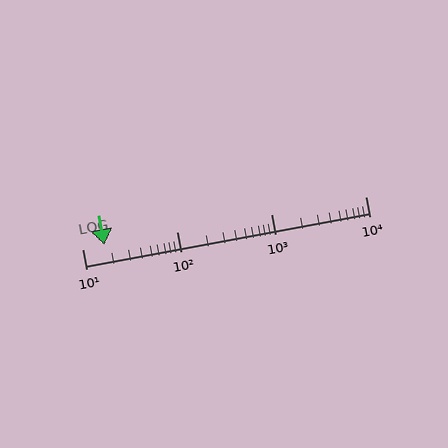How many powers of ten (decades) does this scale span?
The scale spans 3 decades, from 10 to 10000.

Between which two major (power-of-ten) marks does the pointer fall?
The pointer is between 10 and 100.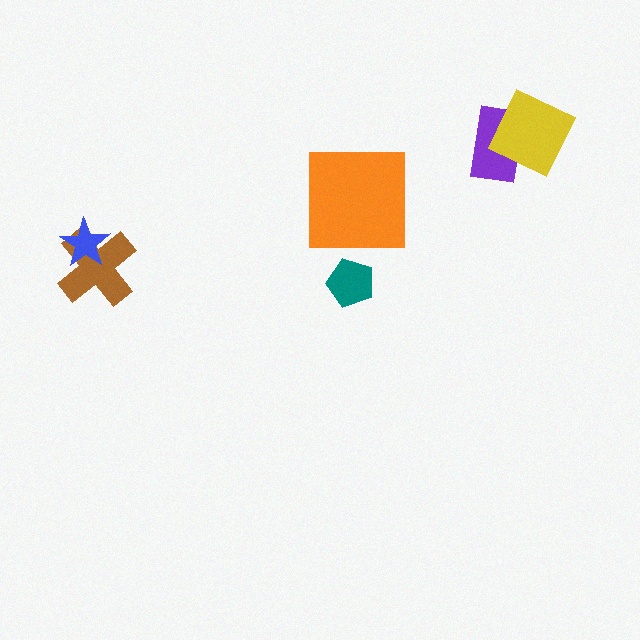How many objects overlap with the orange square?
0 objects overlap with the orange square.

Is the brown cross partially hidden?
Yes, it is partially covered by another shape.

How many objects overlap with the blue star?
1 object overlaps with the blue star.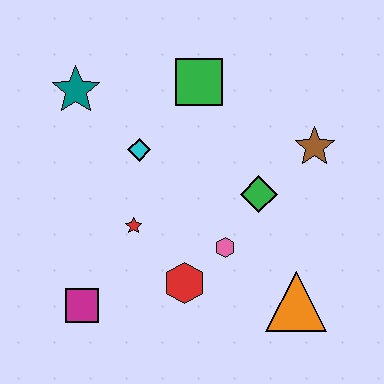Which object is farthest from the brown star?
The magenta square is farthest from the brown star.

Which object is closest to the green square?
The cyan diamond is closest to the green square.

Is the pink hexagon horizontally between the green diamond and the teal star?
Yes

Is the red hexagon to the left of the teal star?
No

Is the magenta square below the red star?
Yes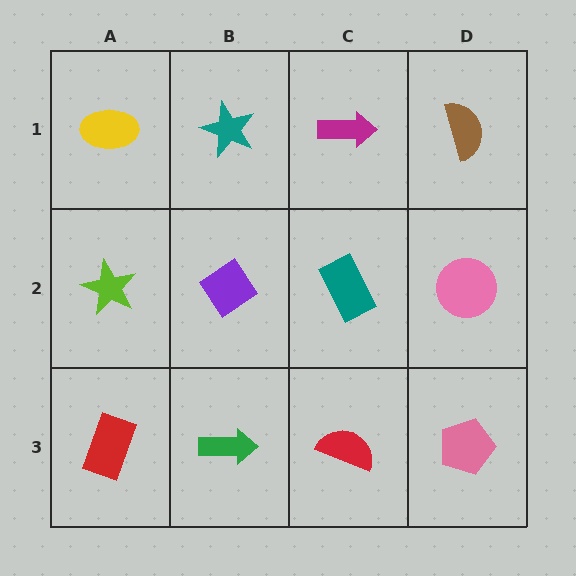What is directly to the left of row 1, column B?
A yellow ellipse.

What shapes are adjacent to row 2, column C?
A magenta arrow (row 1, column C), a red semicircle (row 3, column C), a purple diamond (row 2, column B), a pink circle (row 2, column D).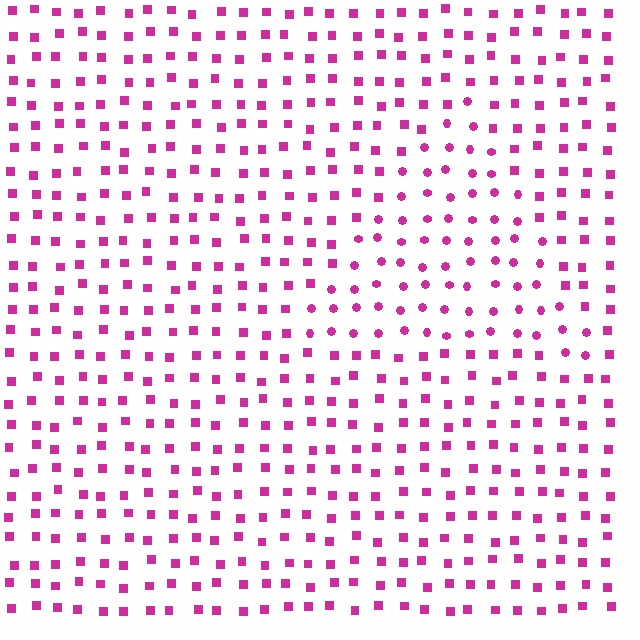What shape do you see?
I see a triangle.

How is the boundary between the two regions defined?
The boundary is defined by a change in element shape: circles inside vs. squares outside. All elements share the same color and spacing.